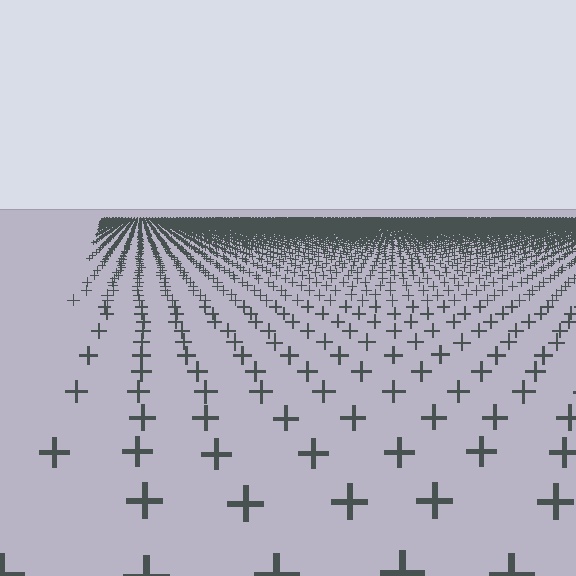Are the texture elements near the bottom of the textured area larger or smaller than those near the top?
Larger. Near the bottom, elements are closer to the viewer and appear at a bigger on-screen size.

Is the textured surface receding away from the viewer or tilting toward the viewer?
The surface is receding away from the viewer. Texture elements get smaller and denser toward the top.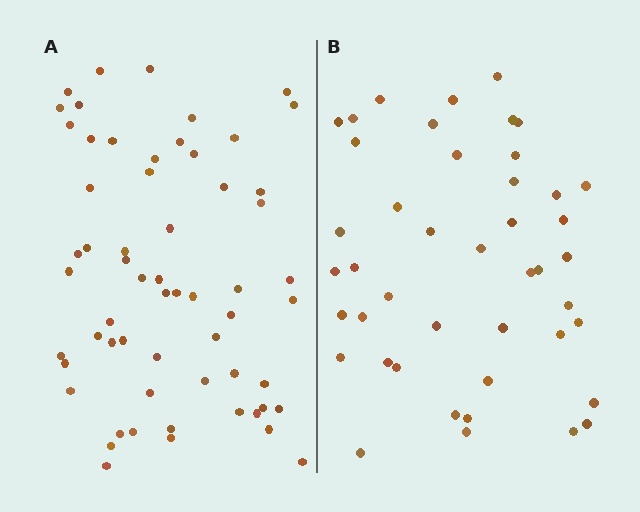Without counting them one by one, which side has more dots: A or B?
Region A (the left region) has more dots.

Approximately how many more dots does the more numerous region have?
Region A has approximately 15 more dots than region B.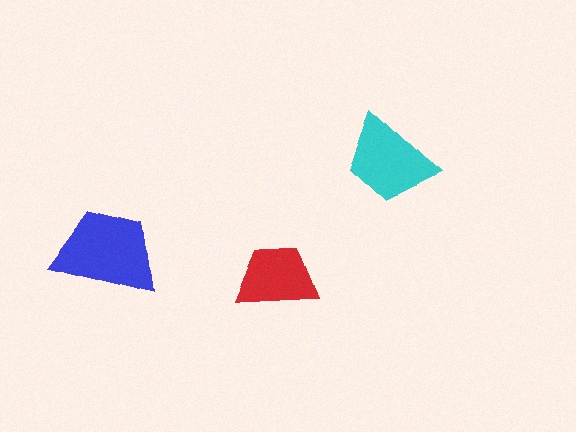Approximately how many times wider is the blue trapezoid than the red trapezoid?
About 1.5 times wider.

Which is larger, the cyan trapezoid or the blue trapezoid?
The blue one.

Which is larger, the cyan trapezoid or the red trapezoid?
The cyan one.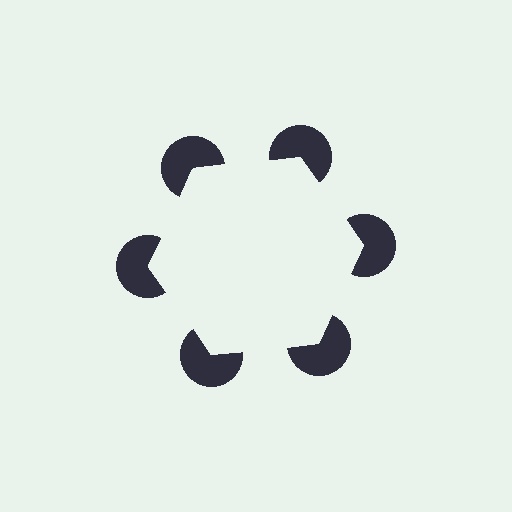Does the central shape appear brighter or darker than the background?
It typically appears slightly brighter than the background, even though no actual brightness change is drawn.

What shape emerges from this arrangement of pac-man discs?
An illusory hexagon — its edges are inferred from the aligned wedge cuts in the pac-man discs, not physically drawn.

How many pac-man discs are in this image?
There are 6 — one at each vertex of the illusory hexagon.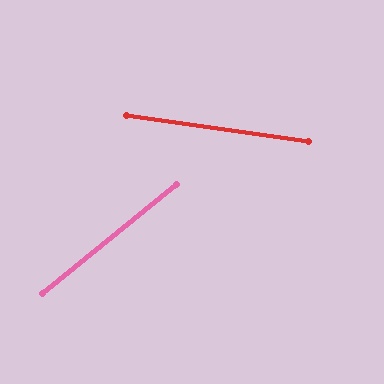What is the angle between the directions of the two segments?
Approximately 48 degrees.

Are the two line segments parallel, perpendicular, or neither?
Neither parallel nor perpendicular — they differ by about 48°.